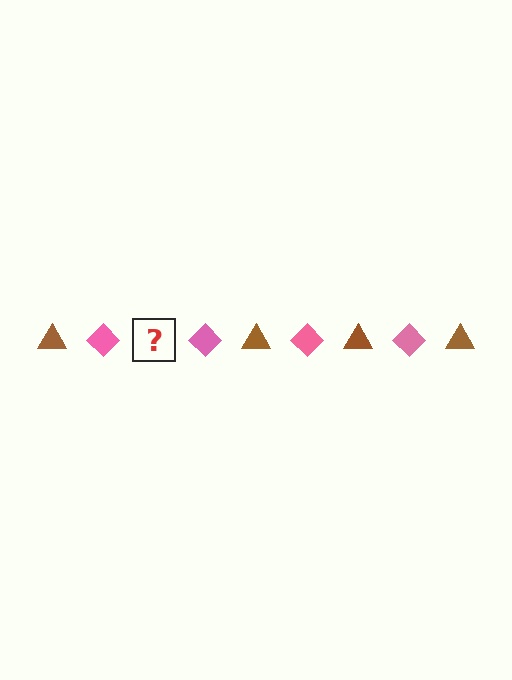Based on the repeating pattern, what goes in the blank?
The blank should be a brown triangle.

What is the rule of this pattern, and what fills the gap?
The rule is that the pattern alternates between brown triangle and pink diamond. The gap should be filled with a brown triangle.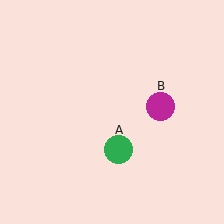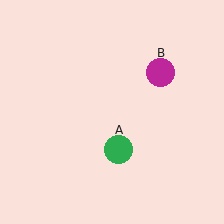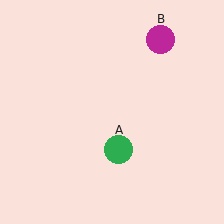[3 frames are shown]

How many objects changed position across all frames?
1 object changed position: magenta circle (object B).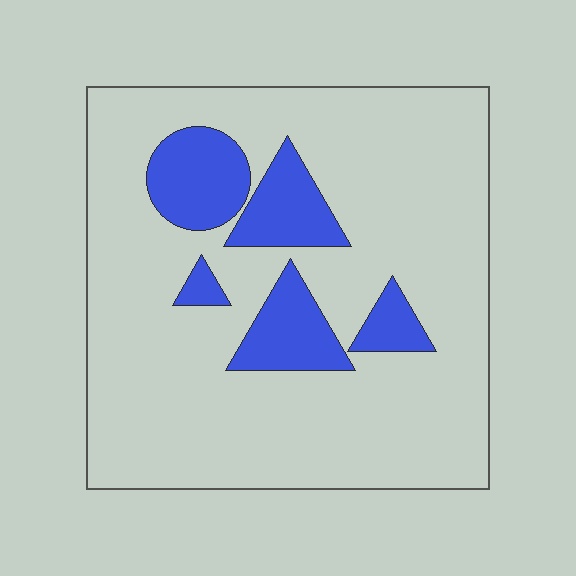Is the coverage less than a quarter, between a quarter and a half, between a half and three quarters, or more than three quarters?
Less than a quarter.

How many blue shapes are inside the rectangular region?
5.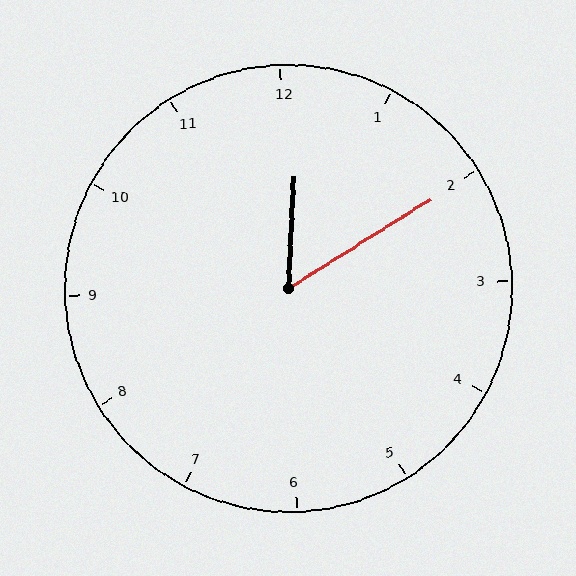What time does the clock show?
12:10.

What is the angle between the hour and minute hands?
Approximately 55 degrees.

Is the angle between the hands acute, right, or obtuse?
It is acute.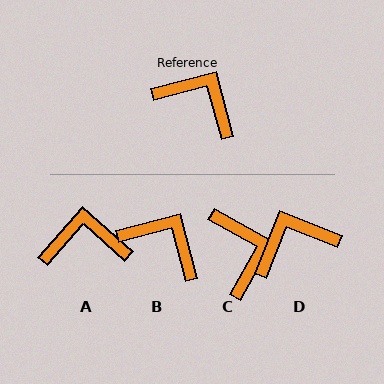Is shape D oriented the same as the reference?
No, it is off by about 54 degrees.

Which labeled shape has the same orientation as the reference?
B.